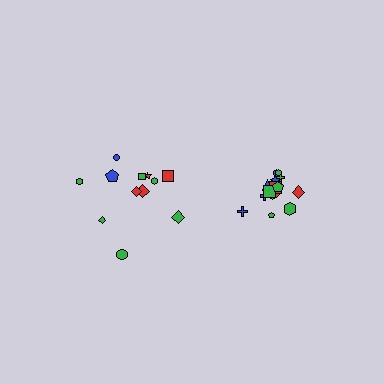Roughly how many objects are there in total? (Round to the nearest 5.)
Roughly 25 objects in total.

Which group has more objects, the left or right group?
The right group.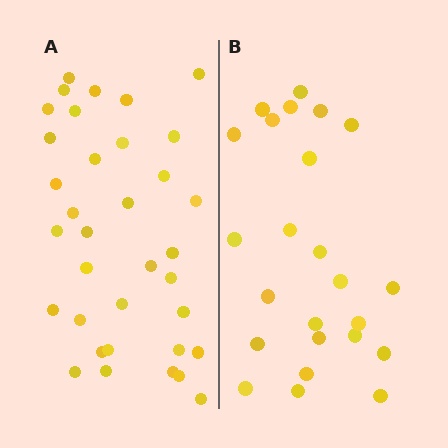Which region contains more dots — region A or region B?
Region A (the left region) has more dots.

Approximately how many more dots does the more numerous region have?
Region A has roughly 12 or so more dots than region B.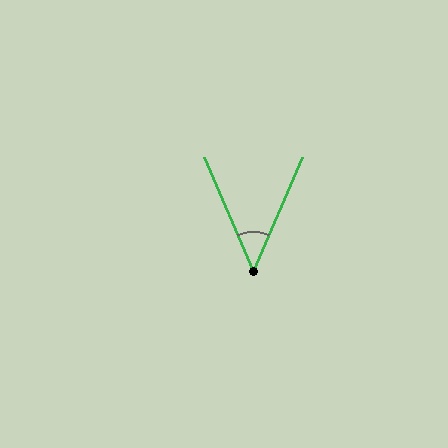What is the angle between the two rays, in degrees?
Approximately 47 degrees.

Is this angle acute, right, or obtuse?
It is acute.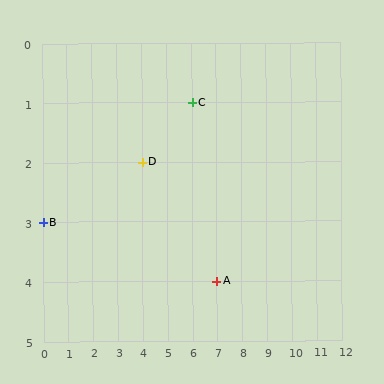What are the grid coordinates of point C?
Point C is at grid coordinates (6, 1).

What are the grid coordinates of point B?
Point B is at grid coordinates (0, 3).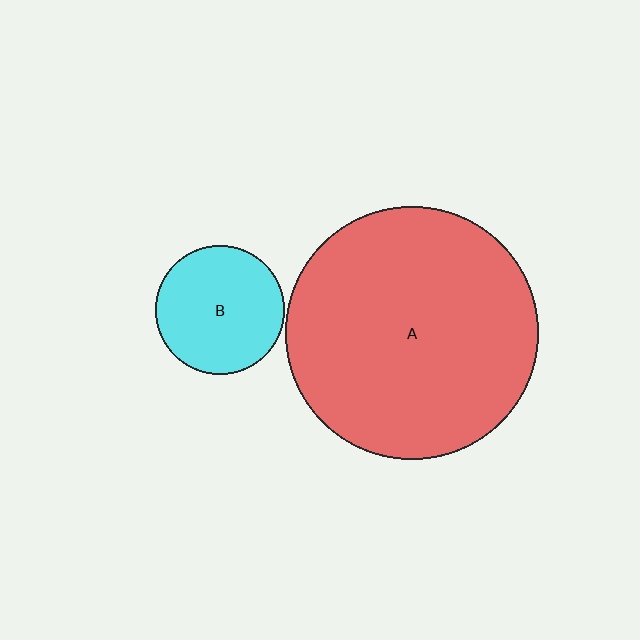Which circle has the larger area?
Circle A (red).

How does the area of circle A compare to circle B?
Approximately 3.8 times.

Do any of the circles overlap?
No, none of the circles overlap.